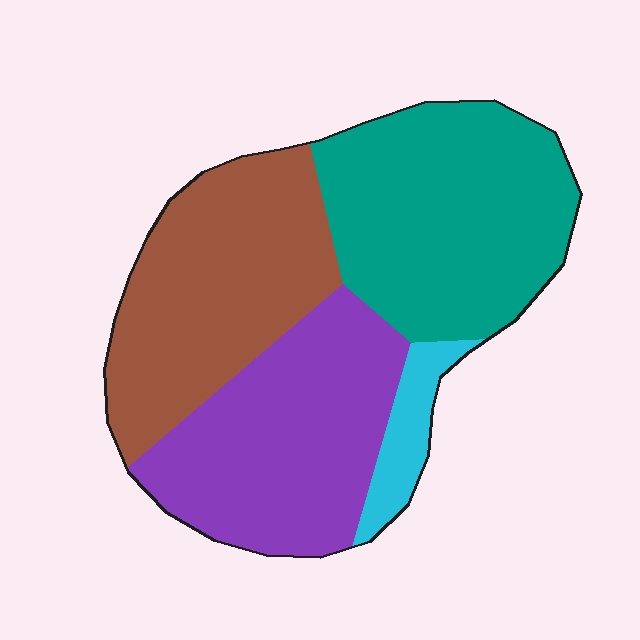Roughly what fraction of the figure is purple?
Purple covers around 30% of the figure.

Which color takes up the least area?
Cyan, at roughly 5%.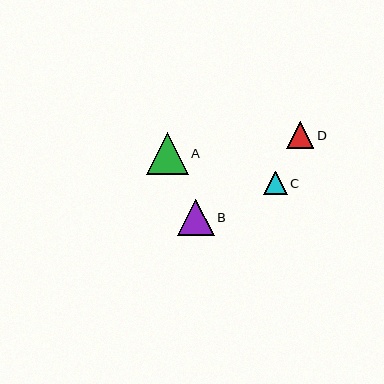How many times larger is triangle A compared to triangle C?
Triangle A is approximately 1.8 times the size of triangle C.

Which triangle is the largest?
Triangle A is the largest with a size of approximately 42 pixels.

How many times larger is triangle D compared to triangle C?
Triangle D is approximately 1.2 times the size of triangle C.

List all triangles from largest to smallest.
From largest to smallest: A, B, D, C.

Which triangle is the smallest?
Triangle C is the smallest with a size of approximately 23 pixels.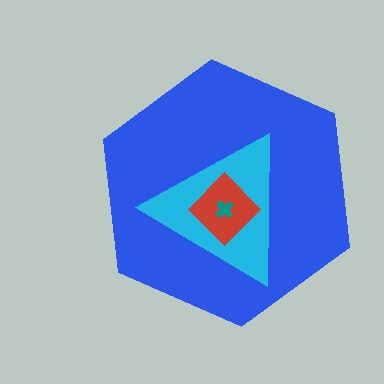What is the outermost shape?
The blue hexagon.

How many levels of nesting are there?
4.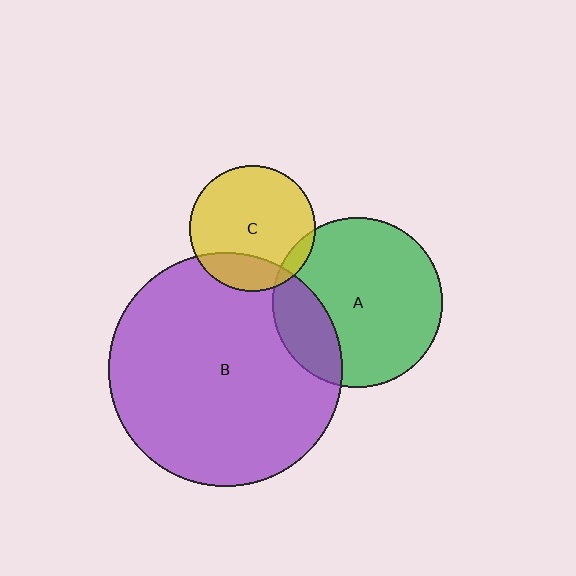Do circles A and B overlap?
Yes.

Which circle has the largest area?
Circle B (purple).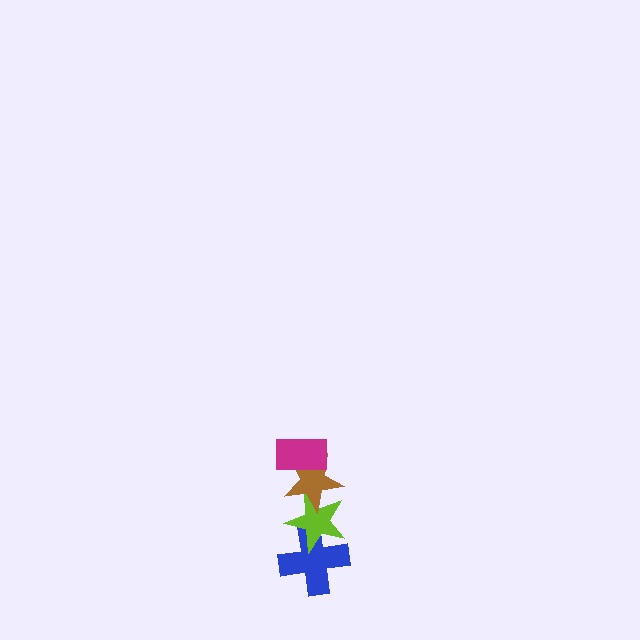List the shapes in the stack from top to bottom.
From top to bottom: the magenta rectangle, the brown star, the lime star, the blue cross.